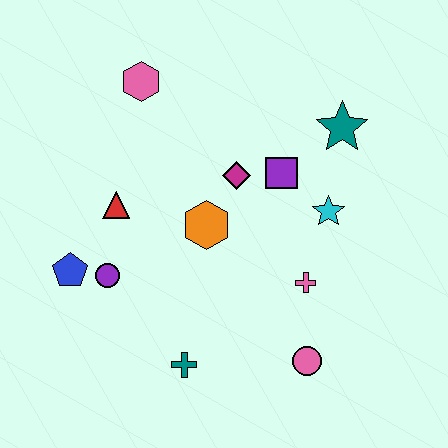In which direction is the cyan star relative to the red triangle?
The cyan star is to the right of the red triangle.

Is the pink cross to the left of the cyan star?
Yes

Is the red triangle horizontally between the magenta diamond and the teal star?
No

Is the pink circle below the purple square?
Yes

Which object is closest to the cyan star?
The purple square is closest to the cyan star.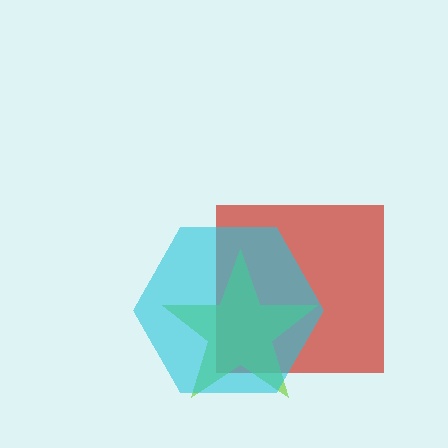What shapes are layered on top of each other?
The layered shapes are: a red square, a lime star, a cyan hexagon.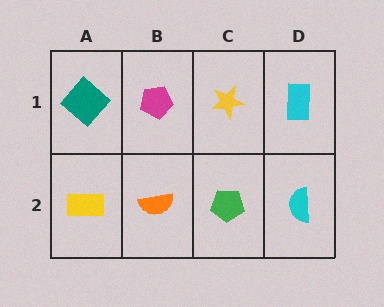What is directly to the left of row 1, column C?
A magenta pentagon.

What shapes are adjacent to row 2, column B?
A magenta pentagon (row 1, column B), a yellow rectangle (row 2, column A), a green pentagon (row 2, column C).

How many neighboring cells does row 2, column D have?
2.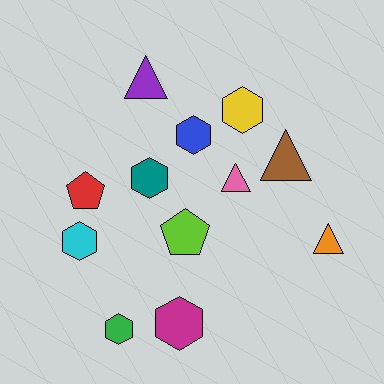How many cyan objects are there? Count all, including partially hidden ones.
There is 1 cyan object.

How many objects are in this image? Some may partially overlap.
There are 12 objects.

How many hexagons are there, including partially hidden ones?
There are 6 hexagons.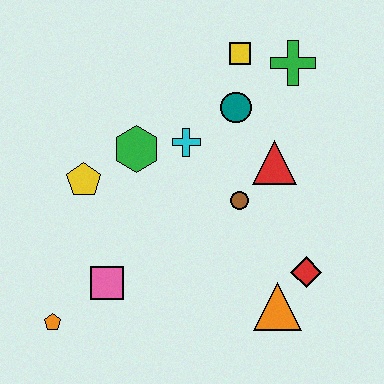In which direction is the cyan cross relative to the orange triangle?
The cyan cross is above the orange triangle.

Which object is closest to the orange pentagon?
The pink square is closest to the orange pentagon.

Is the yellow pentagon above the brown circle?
Yes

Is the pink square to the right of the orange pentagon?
Yes